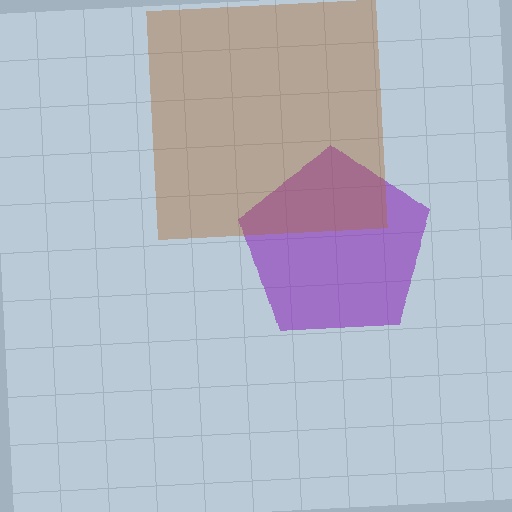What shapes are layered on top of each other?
The layered shapes are: a purple pentagon, a brown square.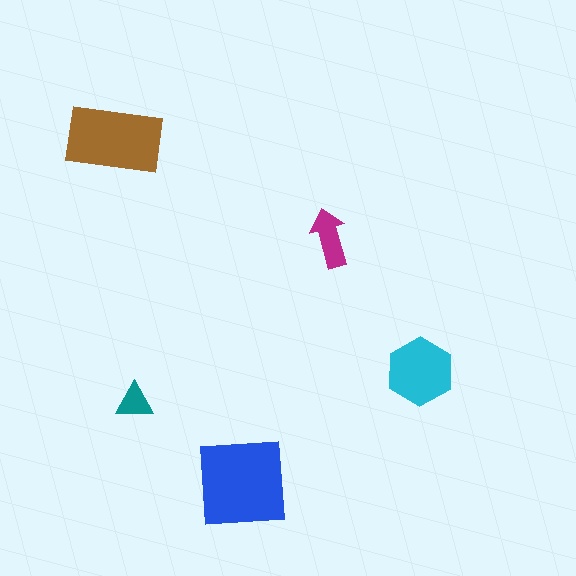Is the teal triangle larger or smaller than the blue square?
Smaller.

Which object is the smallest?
The teal triangle.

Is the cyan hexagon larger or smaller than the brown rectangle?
Smaller.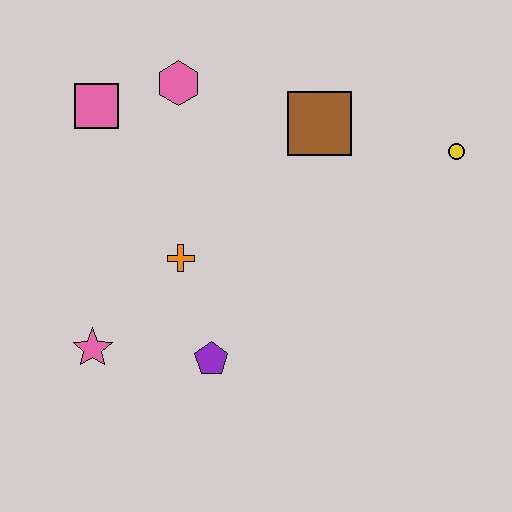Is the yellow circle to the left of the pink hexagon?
No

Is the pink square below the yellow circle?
No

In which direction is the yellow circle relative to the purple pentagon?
The yellow circle is to the right of the purple pentagon.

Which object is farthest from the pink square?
The yellow circle is farthest from the pink square.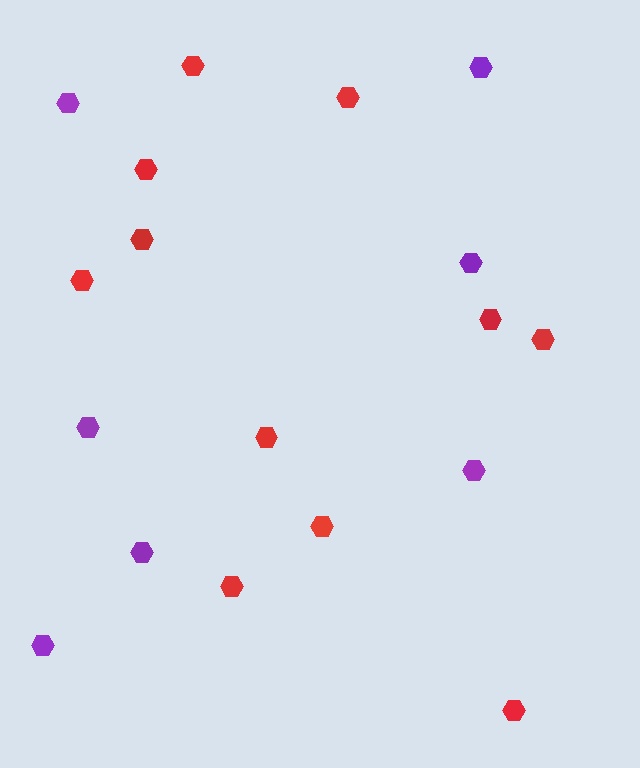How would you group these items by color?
There are 2 groups: one group of red hexagons (11) and one group of purple hexagons (7).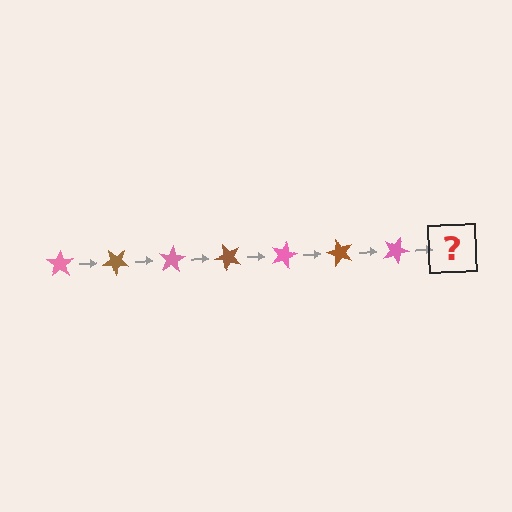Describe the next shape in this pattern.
It should be a brown star, rotated 280 degrees from the start.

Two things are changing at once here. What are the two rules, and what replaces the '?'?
The two rules are that it rotates 40 degrees each step and the color cycles through pink and brown. The '?' should be a brown star, rotated 280 degrees from the start.